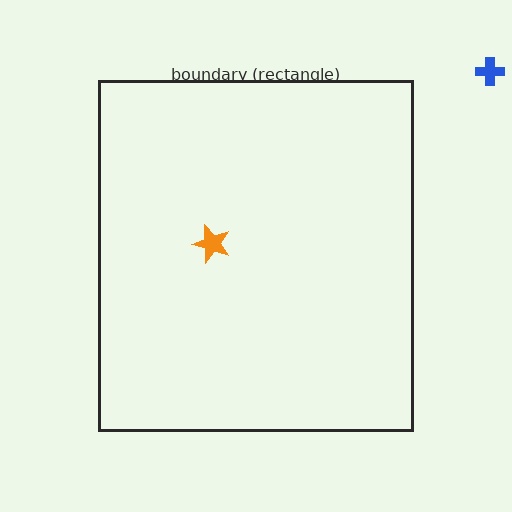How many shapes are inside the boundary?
1 inside, 1 outside.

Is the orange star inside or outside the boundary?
Inside.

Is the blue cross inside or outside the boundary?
Outside.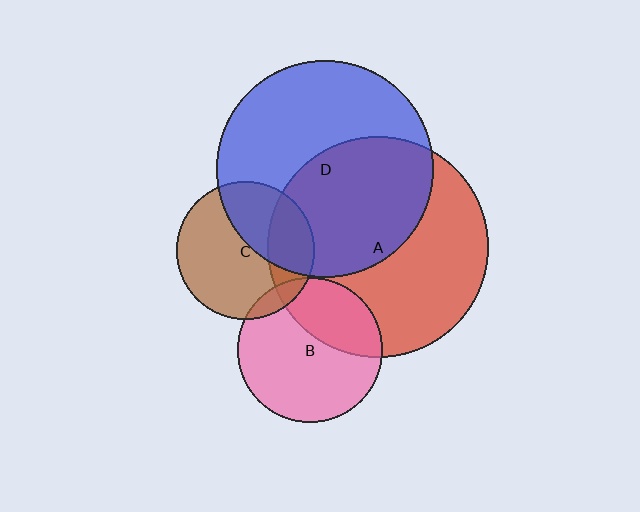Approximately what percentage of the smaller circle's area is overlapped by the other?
Approximately 40%.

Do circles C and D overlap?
Yes.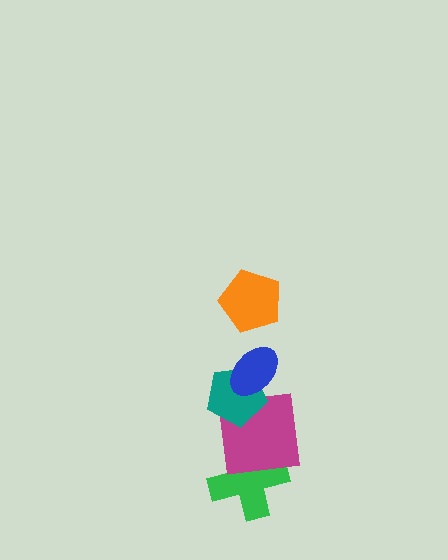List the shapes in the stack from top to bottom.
From top to bottom: the orange pentagon, the blue ellipse, the teal pentagon, the magenta square, the green cross.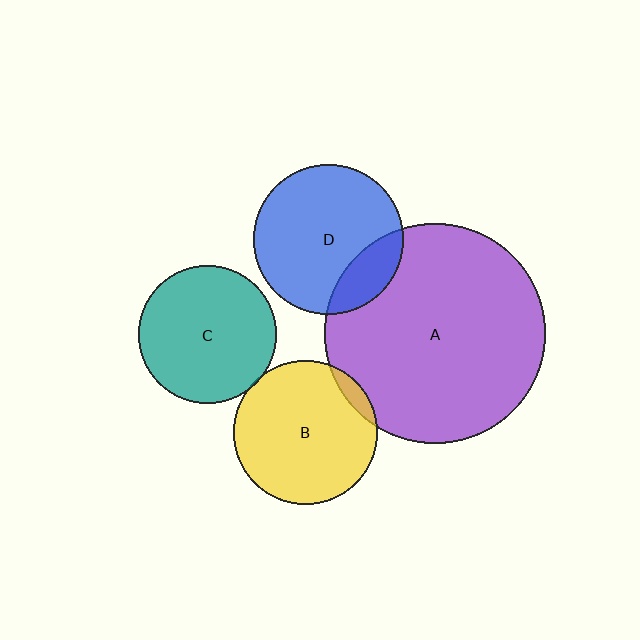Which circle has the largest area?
Circle A (purple).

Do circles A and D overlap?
Yes.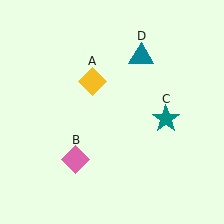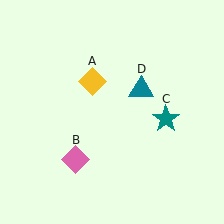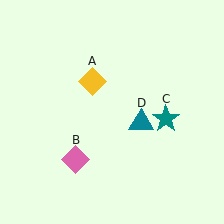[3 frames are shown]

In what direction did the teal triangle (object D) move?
The teal triangle (object D) moved down.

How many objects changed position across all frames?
1 object changed position: teal triangle (object D).